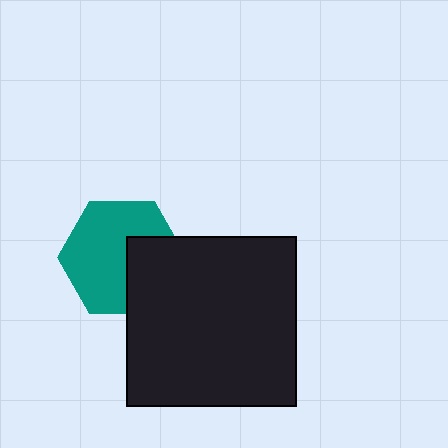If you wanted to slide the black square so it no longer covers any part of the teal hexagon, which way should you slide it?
Slide it right — that is the most direct way to separate the two shapes.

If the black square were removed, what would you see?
You would see the complete teal hexagon.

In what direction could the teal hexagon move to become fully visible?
The teal hexagon could move left. That would shift it out from behind the black square entirely.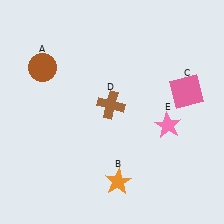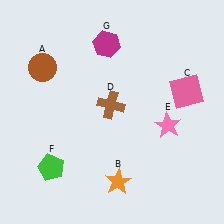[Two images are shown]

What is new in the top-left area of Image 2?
A magenta hexagon (G) was added in the top-left area of Image 2.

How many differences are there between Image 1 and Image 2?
There are 2 differences between the two images.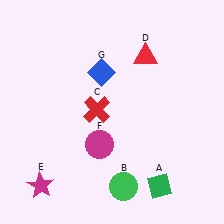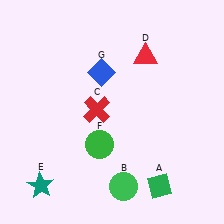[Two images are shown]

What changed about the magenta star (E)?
In Image 1, E is magenta. In Image 2, it changed to teal.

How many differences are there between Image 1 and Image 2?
There are 2 differences between the two images.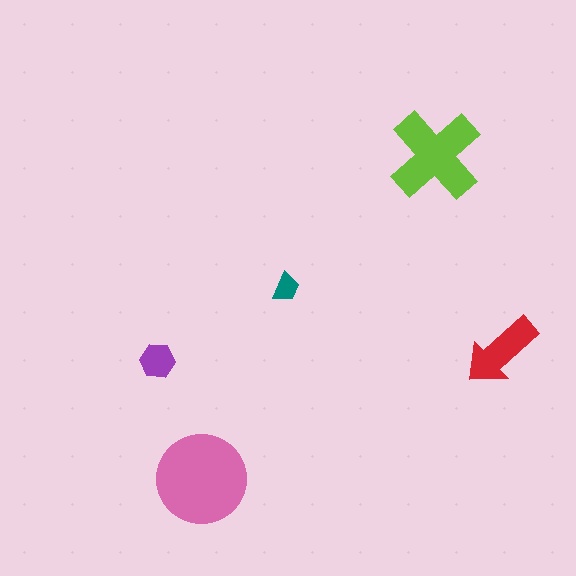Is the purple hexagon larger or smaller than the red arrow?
Smaller.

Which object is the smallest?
The teal trapezoid.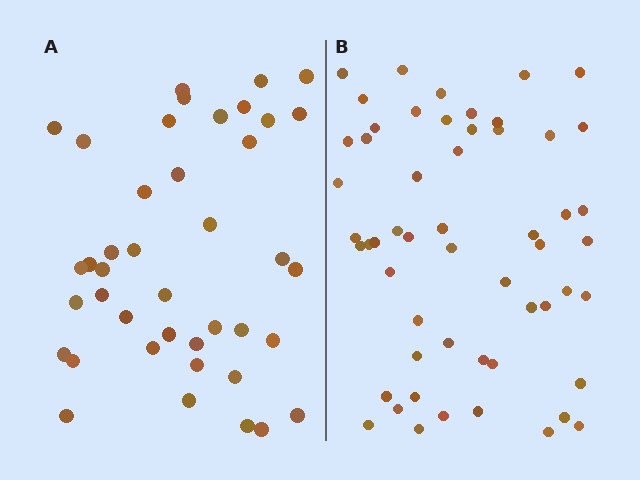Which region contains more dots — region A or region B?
Region B (the right region) has more dots.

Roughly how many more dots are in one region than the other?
Region B has approximately 15 more dots than region A.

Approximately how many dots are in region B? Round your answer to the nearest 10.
About 60 dots. (The exact count is 55, which rounds to 60.)